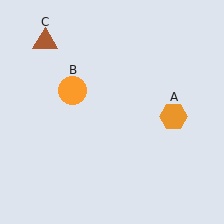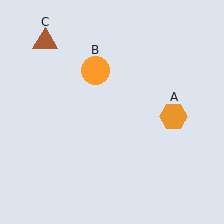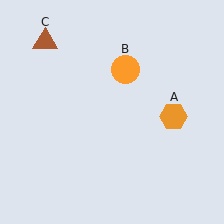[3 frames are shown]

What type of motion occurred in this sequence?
The orange circle (object B) rotated clockwise around the center of the scene.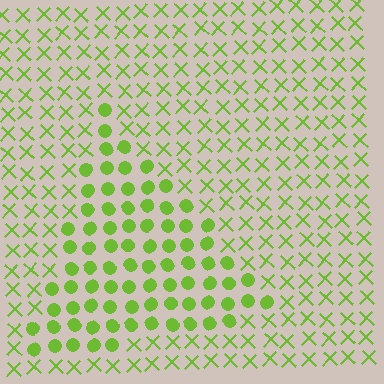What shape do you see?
I see a triangle.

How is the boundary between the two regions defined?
The boundary is defined by a change in element shape: circles inside vs. X marks outside. All elements share the same color and spacing.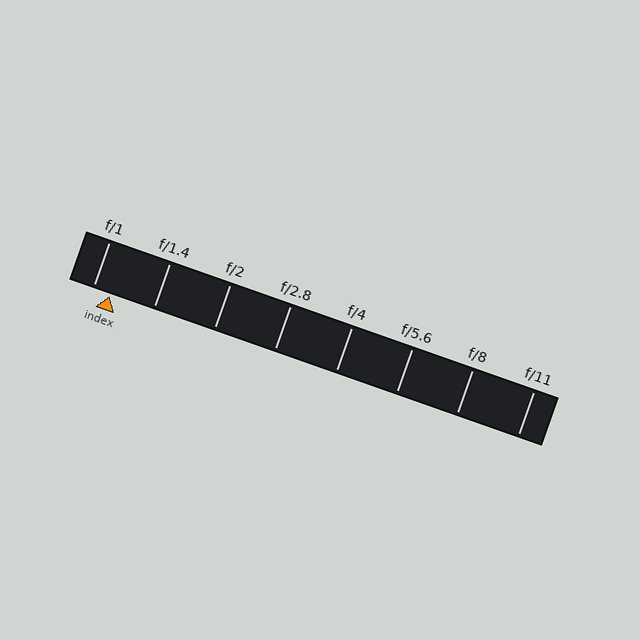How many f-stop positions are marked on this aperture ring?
There are 8 f-stop positions marked.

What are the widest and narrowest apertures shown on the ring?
The widest aperture shown is f/1 and the narrowest is f/11.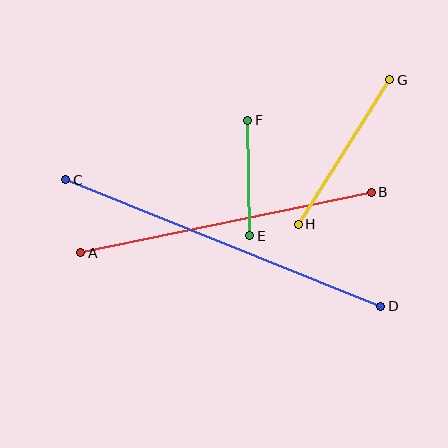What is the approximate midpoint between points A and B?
The midpoint is at approximately (226, 223) pixels.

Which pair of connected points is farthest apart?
Points C and D are farthest apart.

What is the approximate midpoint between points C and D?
The midpoint is at approximately (223, 243) pixels.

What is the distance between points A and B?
The distance is approximately 297 pixels.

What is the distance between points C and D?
The distance is approximately 340 pixels.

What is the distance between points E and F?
The distance is approximately 116 pixels.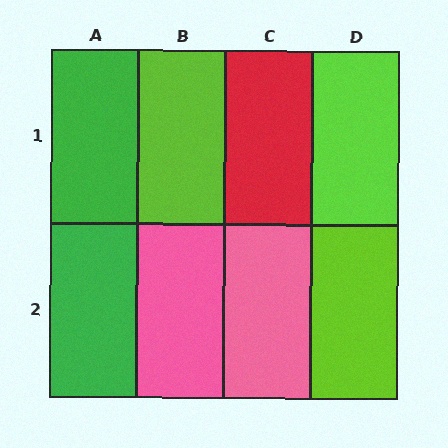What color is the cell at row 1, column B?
Lime.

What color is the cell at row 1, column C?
Red.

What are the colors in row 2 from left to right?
Green, pink, pink, lime.